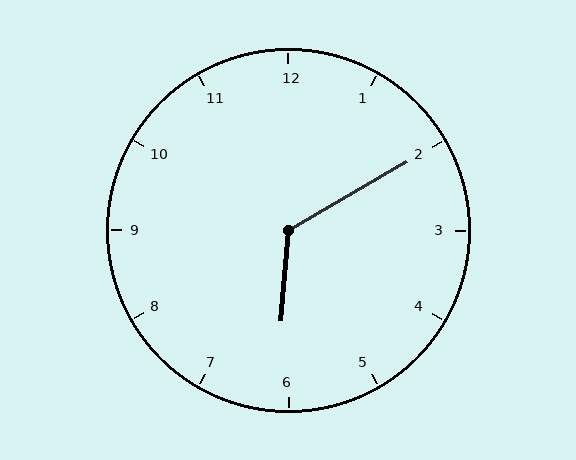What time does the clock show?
6:10.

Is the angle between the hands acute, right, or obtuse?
It is obtuse.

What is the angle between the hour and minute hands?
Approximately 125 degrees.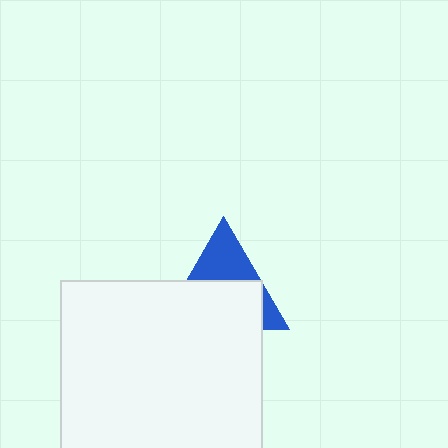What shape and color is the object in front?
The object in front is a white square.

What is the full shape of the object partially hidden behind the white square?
The partially hidden object is a blue triangle.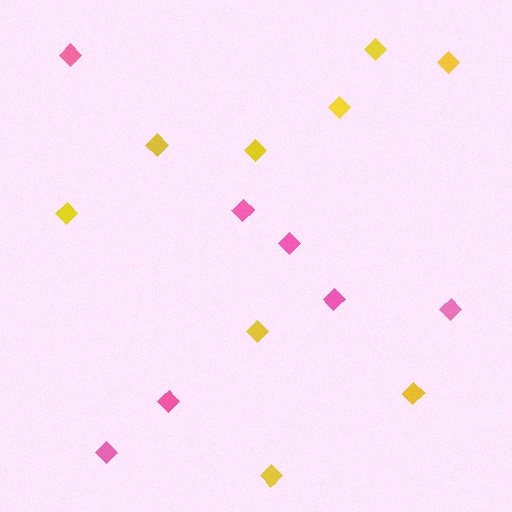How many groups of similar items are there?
There are 2 groups: one group of yellow diamonds (9) and one group of pink diamonds (7).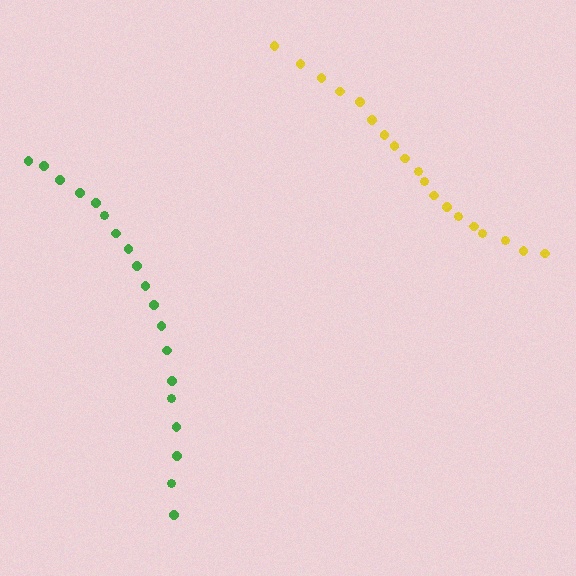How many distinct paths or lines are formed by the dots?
There are 2 distinct paths.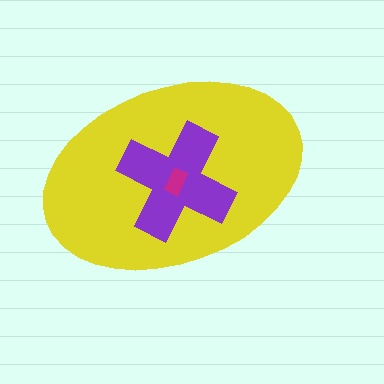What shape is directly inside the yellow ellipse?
The purple cross.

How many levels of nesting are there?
3.